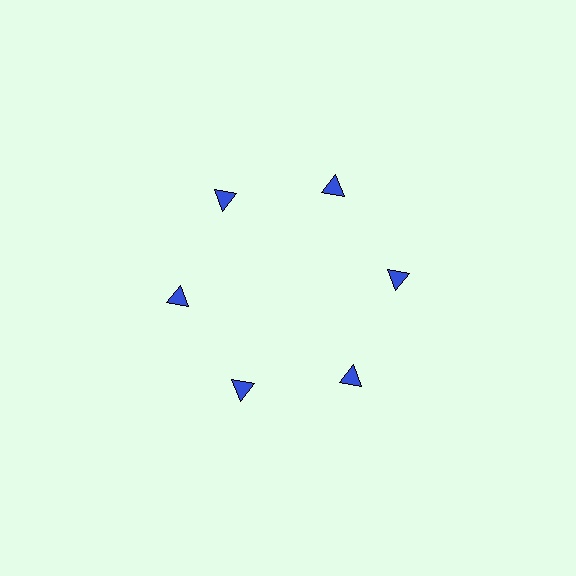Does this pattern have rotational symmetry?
Yes, this pattern has 6-fold rotational symmetry. It looks the same after rotating 60 degrees around the center.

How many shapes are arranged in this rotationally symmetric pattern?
There are 6 shapes, arranged in 6 groups of 1.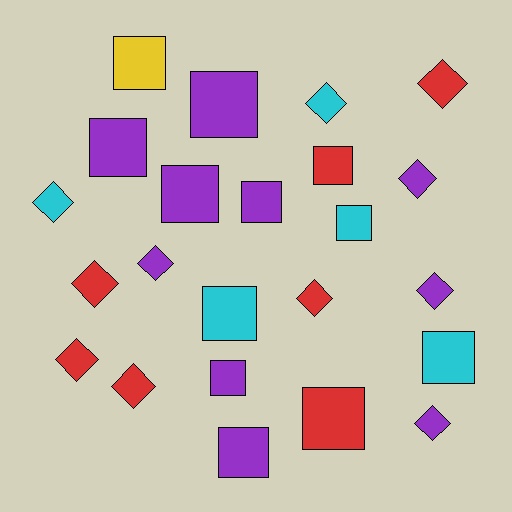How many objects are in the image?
There are 23 objects.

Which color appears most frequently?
Purple, with 10 objects.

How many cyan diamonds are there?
There are 2 cyan diamonds.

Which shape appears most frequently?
Square, with 12 objects.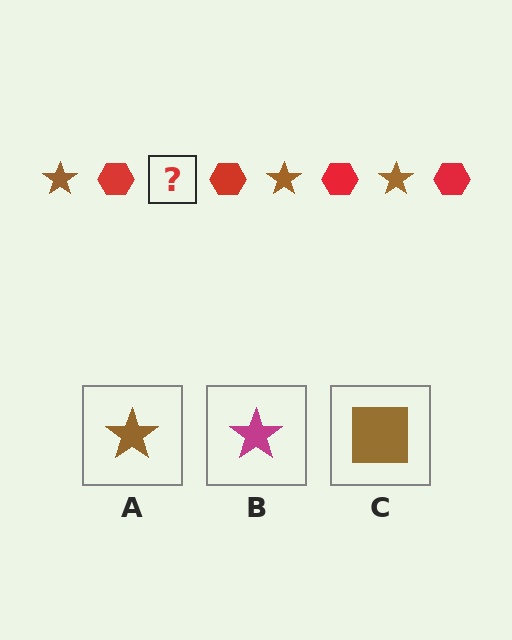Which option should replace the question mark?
Option A.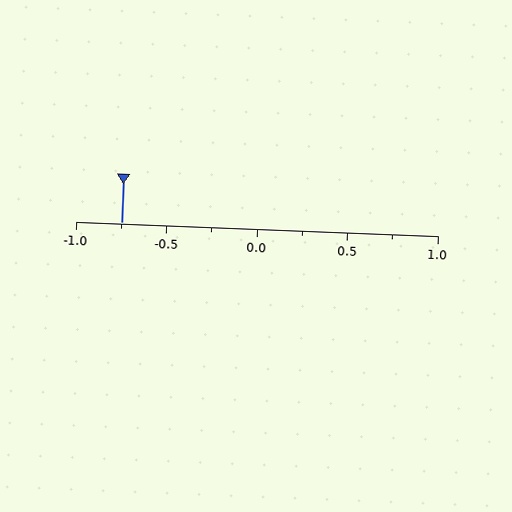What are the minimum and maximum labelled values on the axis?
The axis runs from -1.0 to 1.0.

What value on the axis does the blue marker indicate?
The marker indicates approximately -0.75.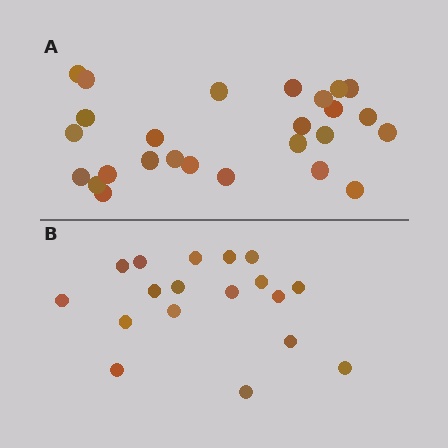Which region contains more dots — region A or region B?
Region A (the top region) has more dots.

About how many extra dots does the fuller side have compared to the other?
Region A has roughly 8 or so more dots than region B.